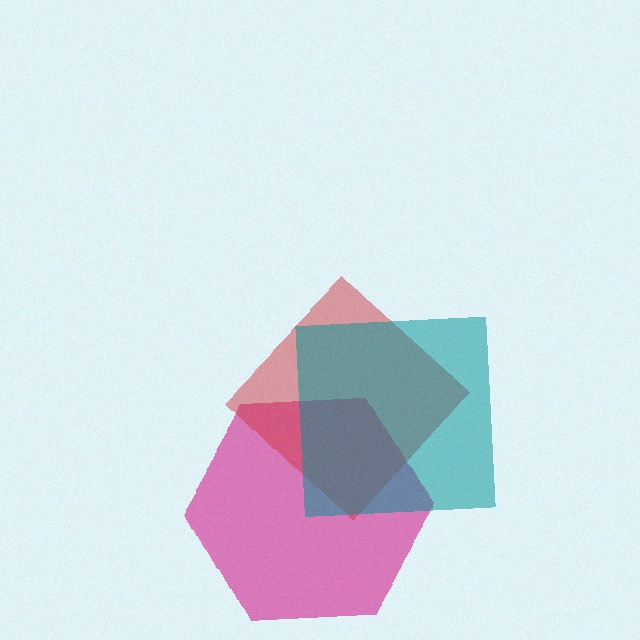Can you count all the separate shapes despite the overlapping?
Yes, there are 3 separate shapes.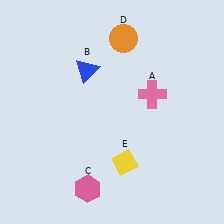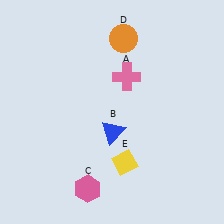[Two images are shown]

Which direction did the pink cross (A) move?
The pink cross (A) moved left.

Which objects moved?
The objects that moved are: the pink cross (A), the blue triangle (B).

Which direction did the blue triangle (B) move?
The blue triangle (B) moved down.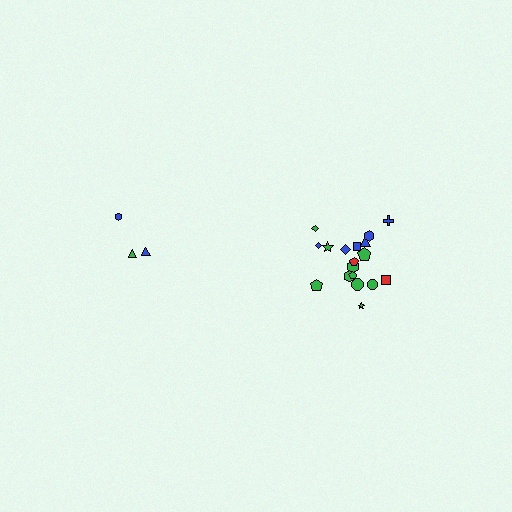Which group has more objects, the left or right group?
The right group.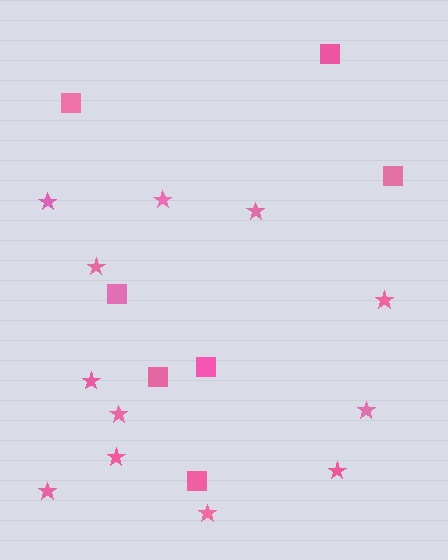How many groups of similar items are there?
There are 2 groups: one group of squares (7) and one group of stars (12).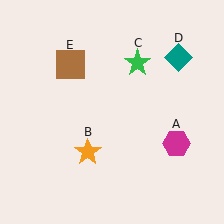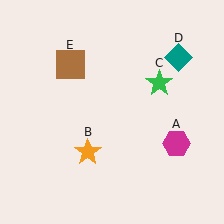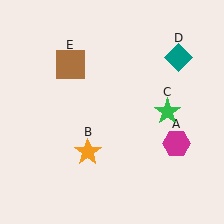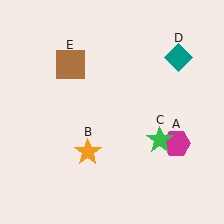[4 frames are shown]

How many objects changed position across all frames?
1 object changed position: green star (object C).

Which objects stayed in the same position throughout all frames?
Magenta hexagon (object A) and orange star (object B) and teal diamond (object D) and brown square (object E) remained stationary.